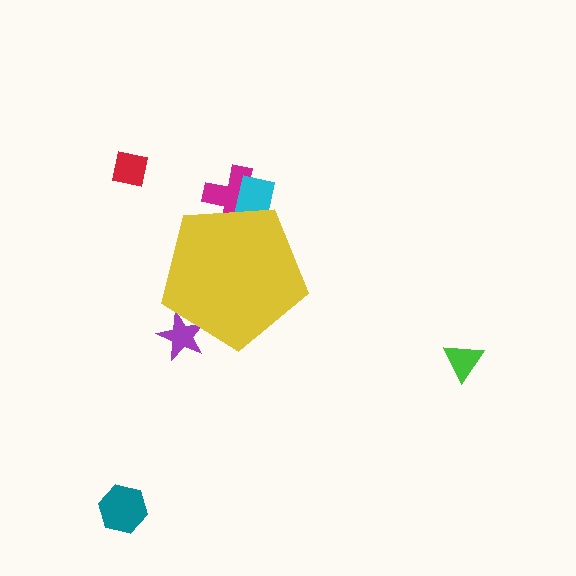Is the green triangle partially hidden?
No, the green triangle is fully visible.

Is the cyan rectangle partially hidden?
Yes, the cyan rectangle is partially hidden behind the yellow pentagon.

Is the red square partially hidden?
No, the red square is fully visible.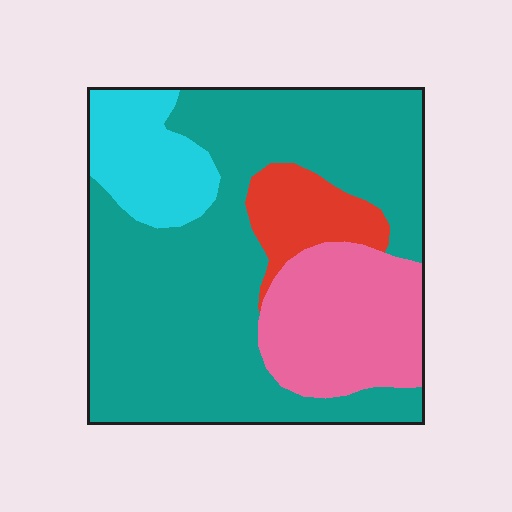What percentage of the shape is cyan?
Cyan takes up less than a sixth of the shape.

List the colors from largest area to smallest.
From largest to smallest: teal, pink, cyan, red.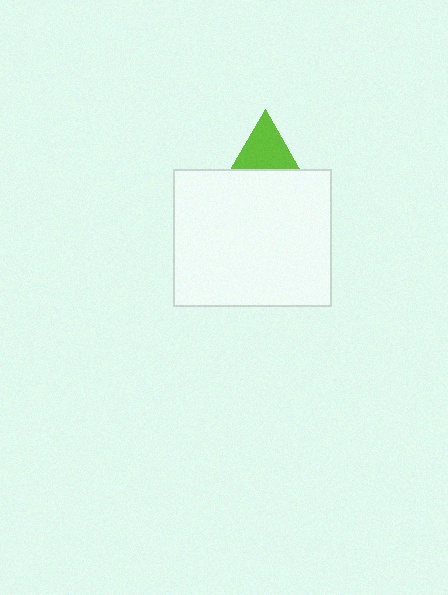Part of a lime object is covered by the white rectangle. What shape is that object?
It is a triangle.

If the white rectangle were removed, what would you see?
You would see the complete lime triangle.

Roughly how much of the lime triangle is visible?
About half of it is visible (roughly 57%).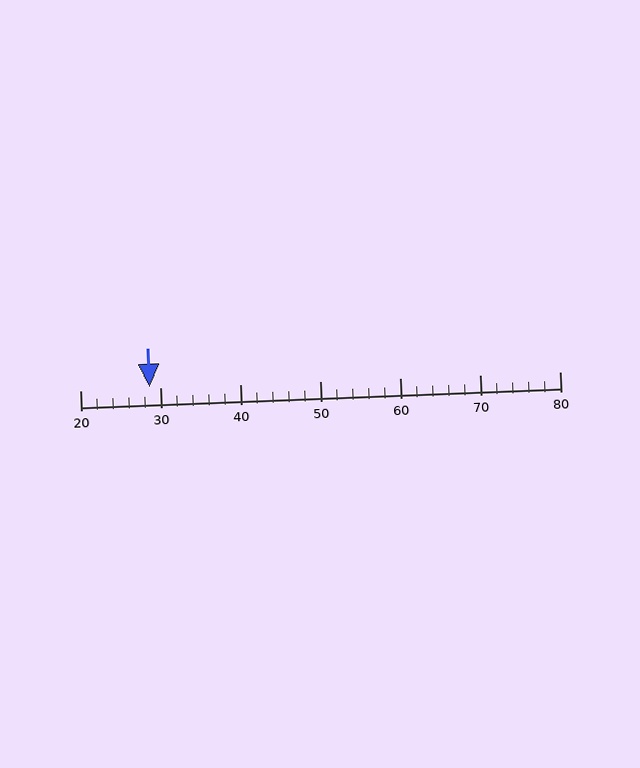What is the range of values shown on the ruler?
The ruler shows values from 20 to 80.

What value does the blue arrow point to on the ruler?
The blue arrow points to approximately 29.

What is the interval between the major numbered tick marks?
The major tick marks are spaced 10 units apart.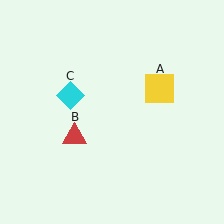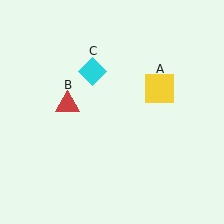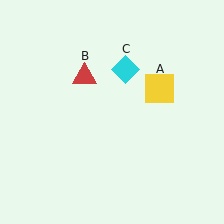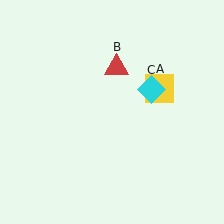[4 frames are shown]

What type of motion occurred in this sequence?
The red triangle (object B), cyan diamond (object C) rotated clockwise around the center of the scene.